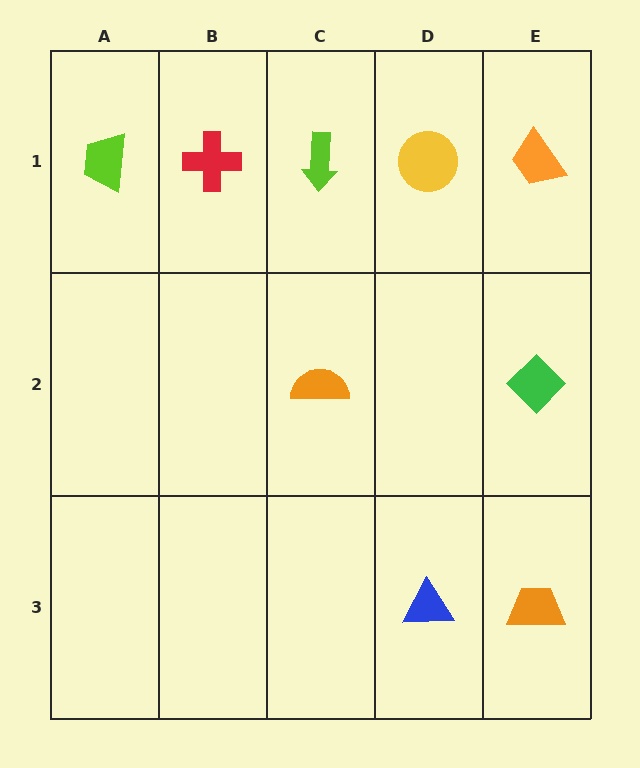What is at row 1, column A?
A lime trapezoid.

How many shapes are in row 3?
2 shapes.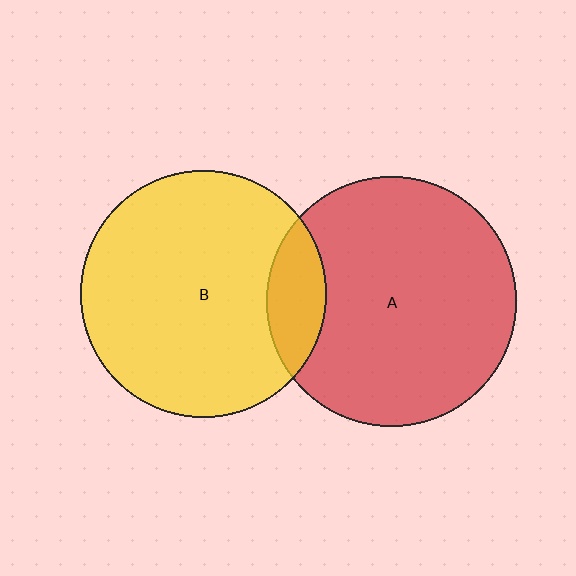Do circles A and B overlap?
Yes.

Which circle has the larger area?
Circle A (red).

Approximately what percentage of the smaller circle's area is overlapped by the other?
Approximately 15%.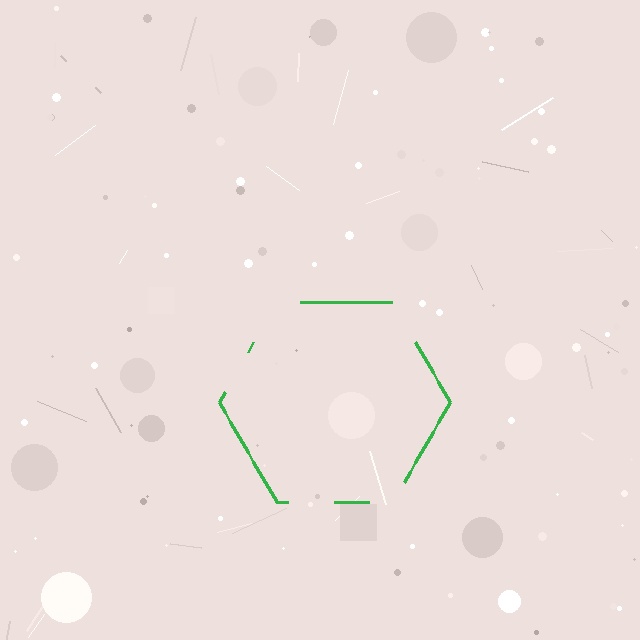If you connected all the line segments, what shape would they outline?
They would outline a hexagon.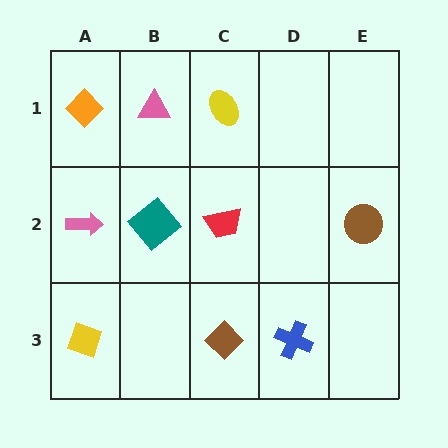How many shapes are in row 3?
3 shapes.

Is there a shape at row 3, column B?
No, that cell is empty.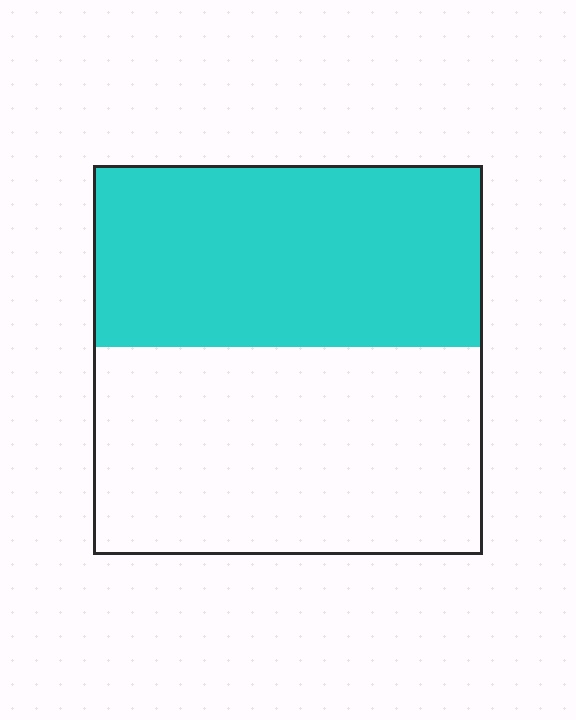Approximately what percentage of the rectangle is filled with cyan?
Approximately 45%.